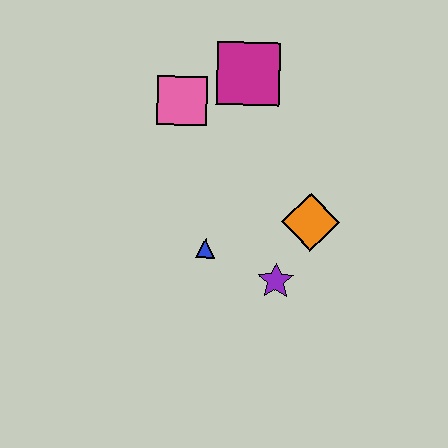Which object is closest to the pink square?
The magenta square is closest to the pink square.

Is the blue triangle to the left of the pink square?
No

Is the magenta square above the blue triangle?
Yes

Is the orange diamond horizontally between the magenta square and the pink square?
No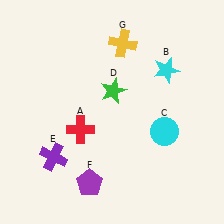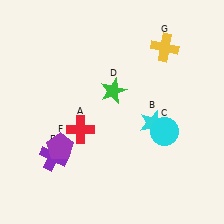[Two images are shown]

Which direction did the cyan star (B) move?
The cyan star (B) moved down.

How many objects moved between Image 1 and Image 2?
3 objects moved between the two images.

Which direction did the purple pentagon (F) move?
The purple pentagon (F) moved up.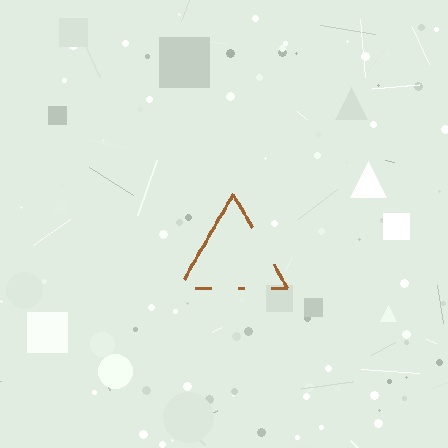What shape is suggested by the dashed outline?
The dashed outline suggests a triangle.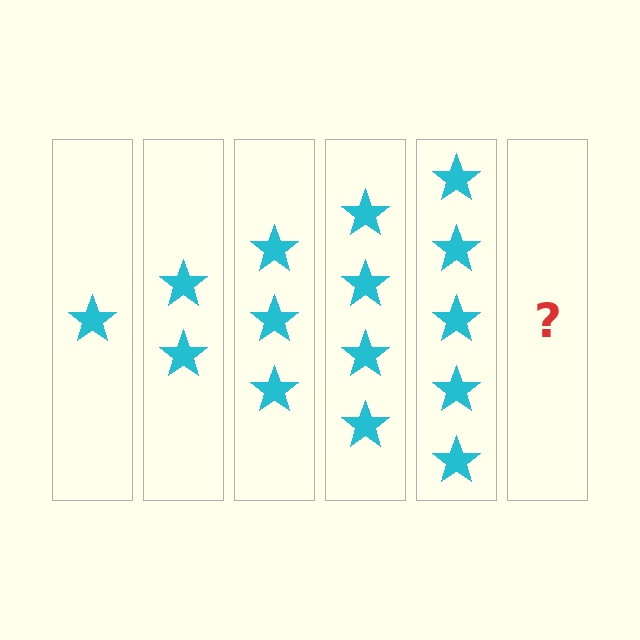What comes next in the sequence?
The next element should be 6 stars.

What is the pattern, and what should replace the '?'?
The pattern is that each step adds one more star. The '?' should be 6 stars.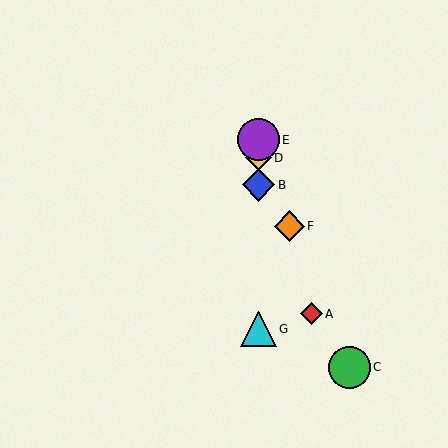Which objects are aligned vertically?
Objects B, D, E, G are aligned vertically.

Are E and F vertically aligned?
No, E is at x≈258 and F is at x≈289.